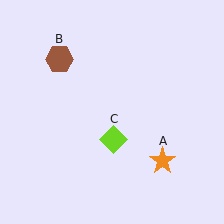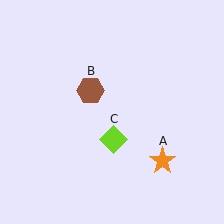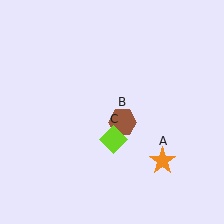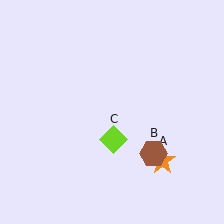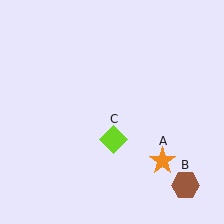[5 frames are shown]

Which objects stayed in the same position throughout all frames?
Orange star (object A) and lime diamond (object C) remained stationary.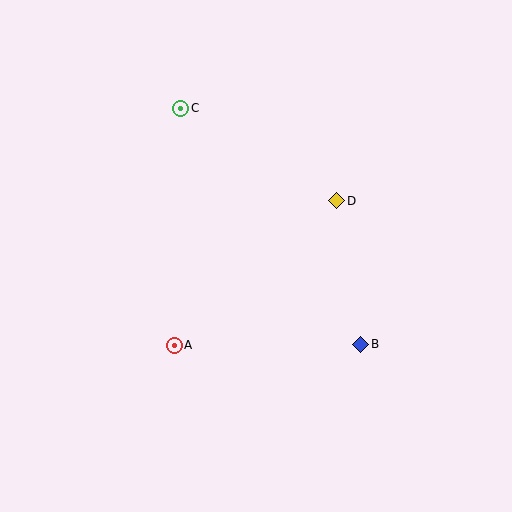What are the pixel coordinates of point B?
Point B is at (361, 344).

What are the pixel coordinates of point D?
Point D is at (337, 201).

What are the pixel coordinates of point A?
Point A is at (174, 345).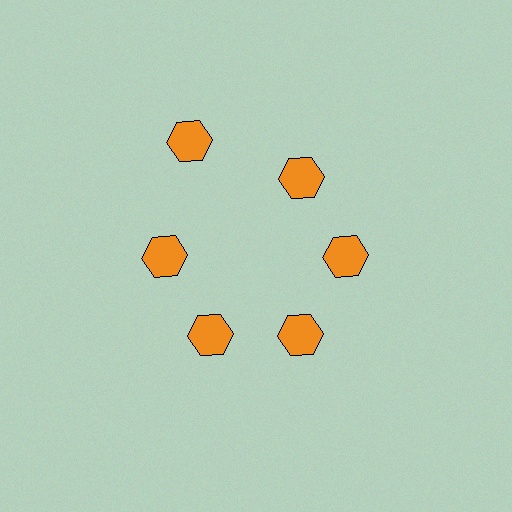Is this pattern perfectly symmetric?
No. The 6 orange hexagons are arranged in a ring, but one element near the 11 o'clock position is pushed outward from the center, breaking the 6-fold rotational symmetry.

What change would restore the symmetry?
The symmetry would be restored by moving it inward, back onto the ring so that all 6 hexagons sit at equal angles and equal distance from the center.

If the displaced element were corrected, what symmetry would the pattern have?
It would have 6-fold rotational symmetry — the pattern would map onto itself every 60 degrees.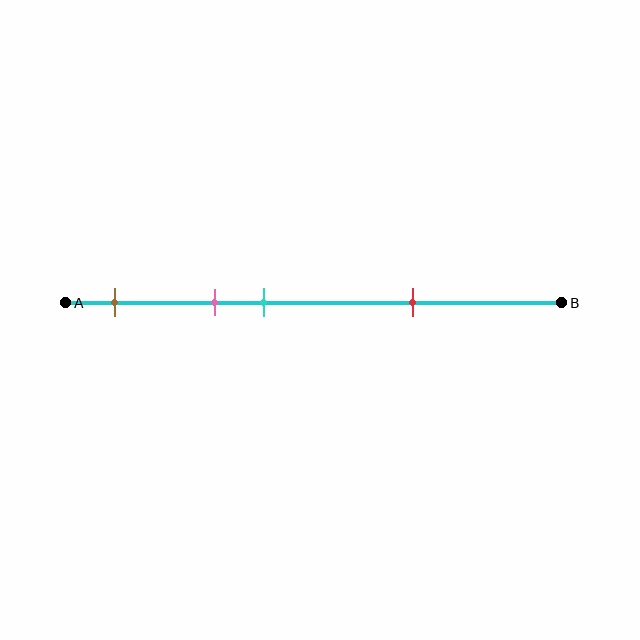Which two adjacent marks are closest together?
The pink and cyan marks are the closest adjacent pair.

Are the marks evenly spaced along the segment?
No, the marks are not evenly spaced.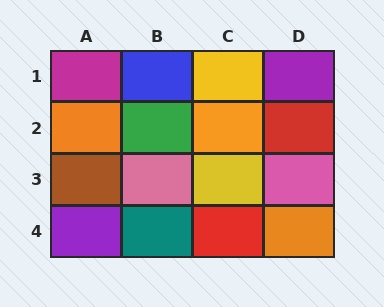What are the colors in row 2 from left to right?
Orange, green, orange, red.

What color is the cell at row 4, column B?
Teal.